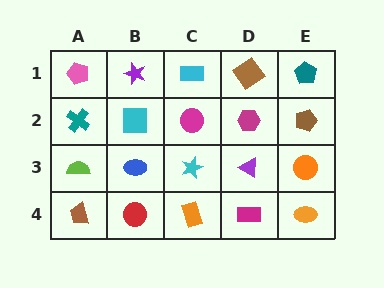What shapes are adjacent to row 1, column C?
A magenta circle (row 2, column C), a purple star (row 1, column B), a brown diamond (row 1, column D).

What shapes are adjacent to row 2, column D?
A brown diamond (row 1, column D), a purple triangle (row 3, column D), a magenta circle (row 2, column C), a brown pentagon (row 2, column E).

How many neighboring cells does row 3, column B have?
4.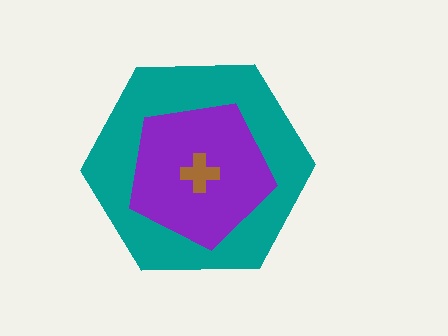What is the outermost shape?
The teal hexagon.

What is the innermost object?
The brown cross.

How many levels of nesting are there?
3.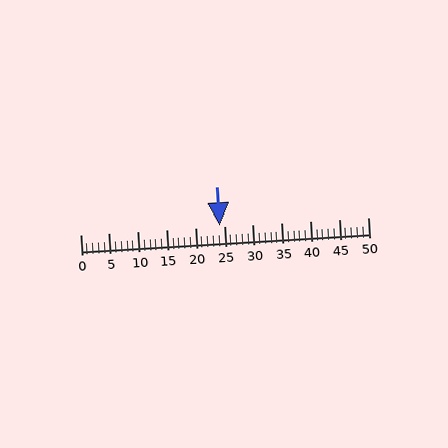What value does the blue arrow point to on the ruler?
The blue arrow points to approximately 24.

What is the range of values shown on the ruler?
The ruler shows values from 0 to 50.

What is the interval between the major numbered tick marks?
The major tick marks are spaced 5 units apart.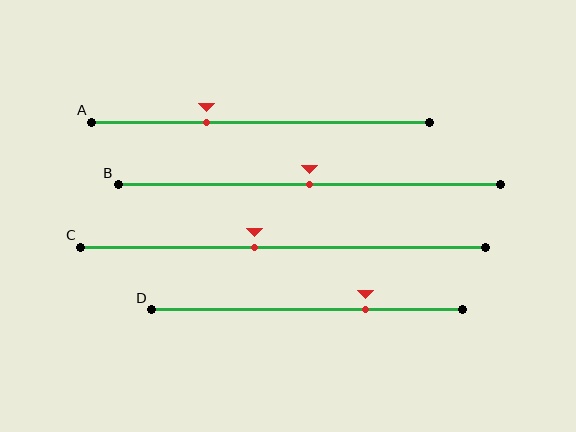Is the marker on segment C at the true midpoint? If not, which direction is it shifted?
No, the marker on segment C is shifted to the left by about 7% of the segment length.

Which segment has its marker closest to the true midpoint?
Segment B has its marker closest to the true midpoint.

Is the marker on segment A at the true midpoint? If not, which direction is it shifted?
No, the marker on segment A is shifted to the left by about 16% of the segment length.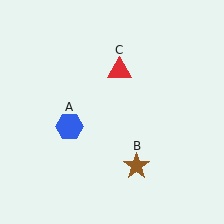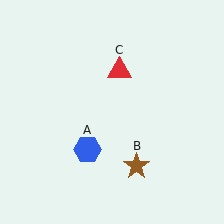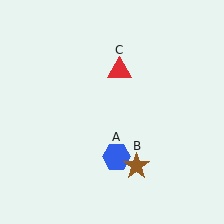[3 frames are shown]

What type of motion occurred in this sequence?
The blue hexagon (object A) rotated counterclockwise around the center of the scene.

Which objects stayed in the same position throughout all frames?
Brown star (object B) and red triangle (object C) remained stationary.